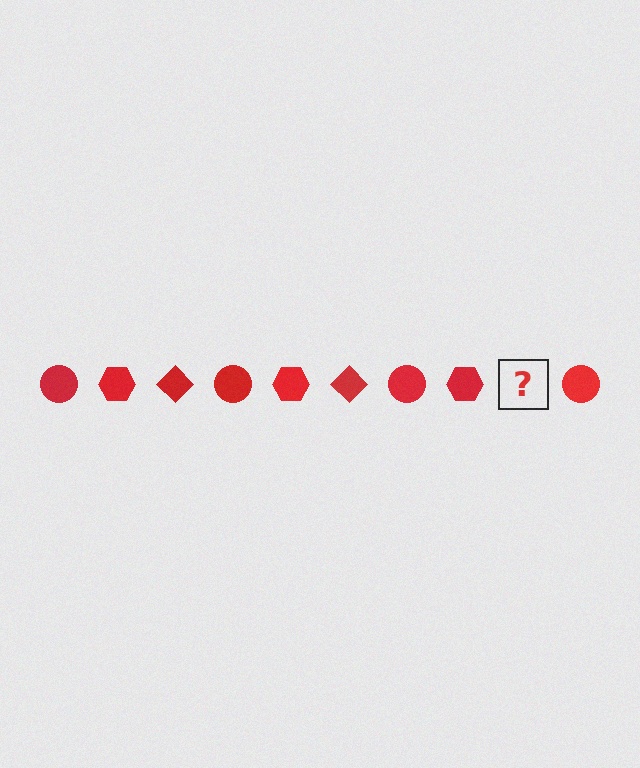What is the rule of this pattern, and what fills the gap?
The rule is that the pattern cycles through circle, hexagon, diamond shapes in red. The gap should be filled with a red diamond.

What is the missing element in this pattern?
The missing element is a red diamond.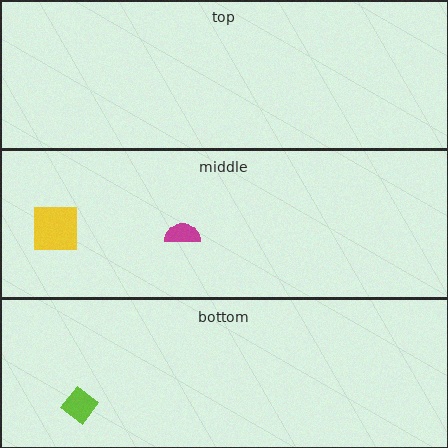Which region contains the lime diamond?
The bottom region.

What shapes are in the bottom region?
The lime diamond.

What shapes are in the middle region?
The yellow square, the magenta semicircle.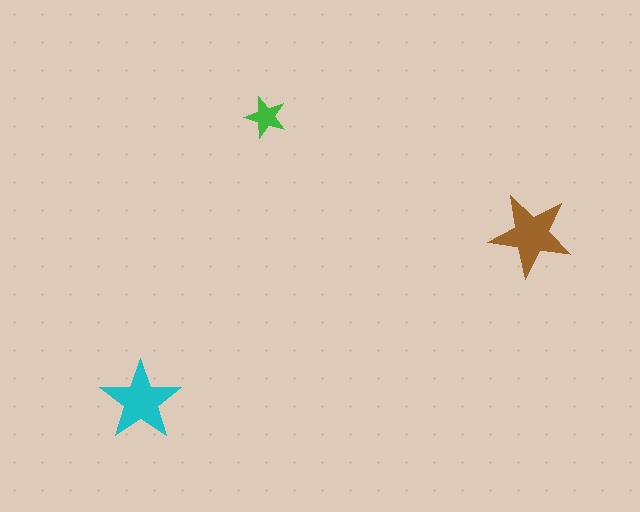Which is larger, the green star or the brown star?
The brown one.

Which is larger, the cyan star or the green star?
The cyan one.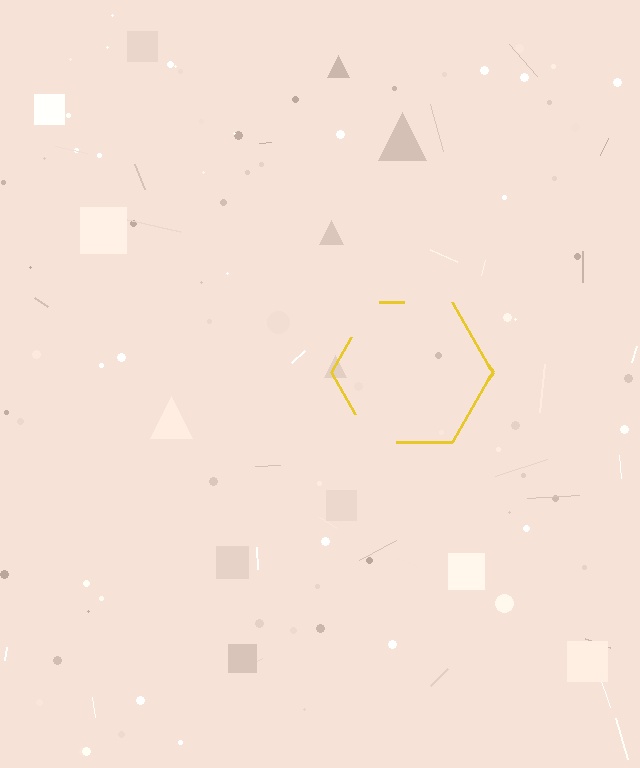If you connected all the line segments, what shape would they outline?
They would outline a hexagon.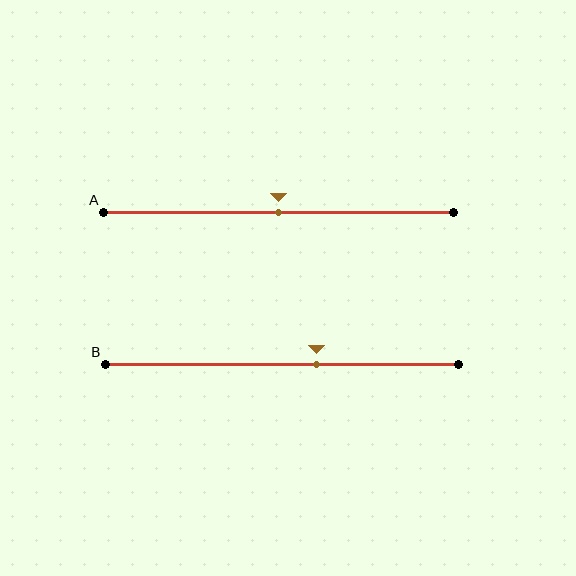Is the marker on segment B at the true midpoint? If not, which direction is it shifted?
No, the marker on segment B is shifted to the right by about 10% of the segment length.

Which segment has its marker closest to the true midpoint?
Segment A has its marker closest to the true midpoint.